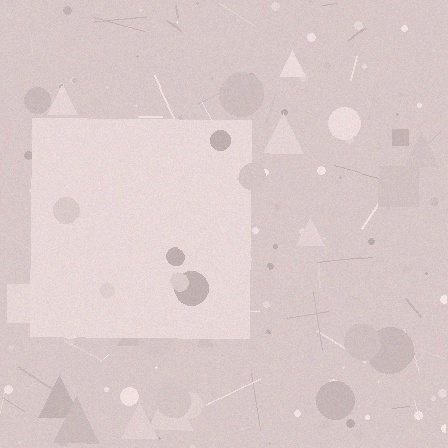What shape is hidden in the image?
A square is hidden in the image.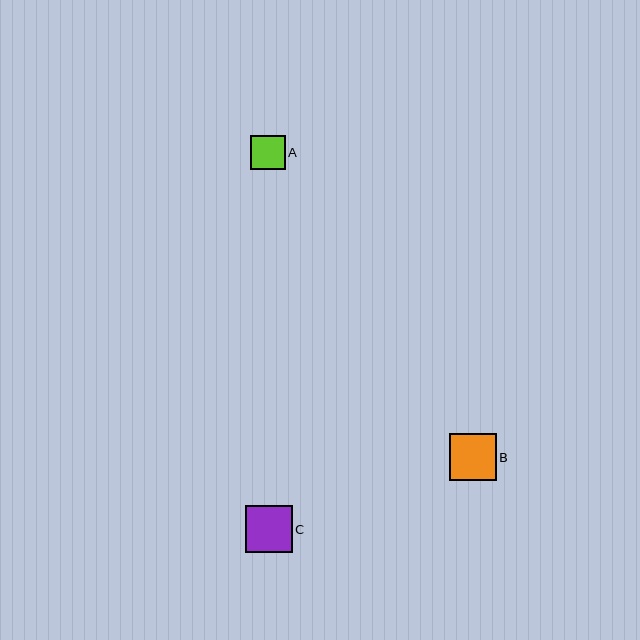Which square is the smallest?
Square A is the smallest with a size of approximately 34 pixels.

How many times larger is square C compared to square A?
Square C is approximately 1.4 times the size of square A.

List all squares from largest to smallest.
From largest to smallest: B, C, A.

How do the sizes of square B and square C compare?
Square B and square C are approximately the same size.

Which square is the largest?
Square B is the largest with a size of approximately 47 pixels.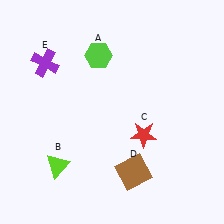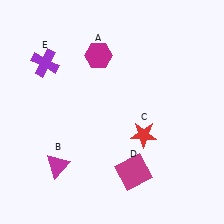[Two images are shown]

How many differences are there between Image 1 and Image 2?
There are 3 differences between the two images.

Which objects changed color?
A changed from lime to magenta. B changed from lime to magenta. D changed from brown to magenta.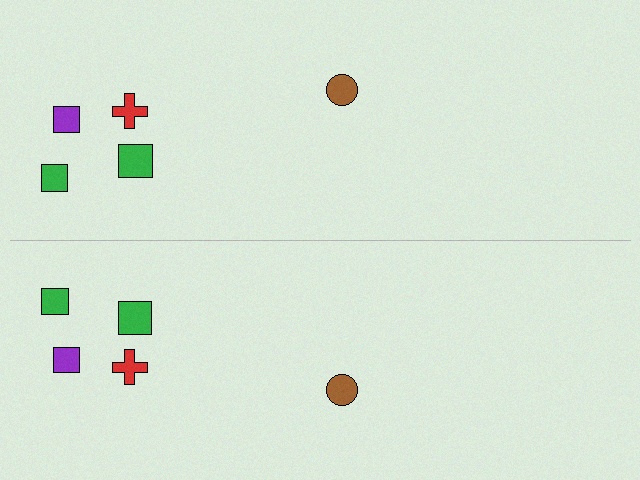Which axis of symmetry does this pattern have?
The pattern has a horizontal axis of symmetry running through the center of the image.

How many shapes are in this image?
There are 10 shapes in this image.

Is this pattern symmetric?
Yes, this pattern has bilateral (reflection) symmetry.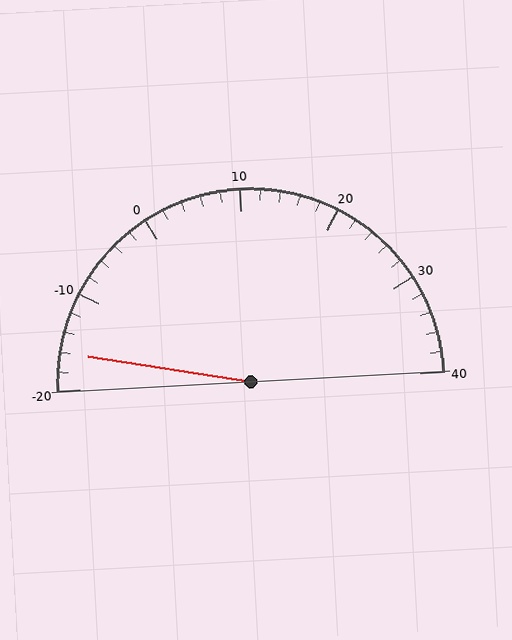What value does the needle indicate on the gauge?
The needle indicates approximately -16.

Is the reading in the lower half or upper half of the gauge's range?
The reading is in the lower half of the range (-20 to 40).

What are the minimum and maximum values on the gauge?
The gauge ranges from -20 to 40.